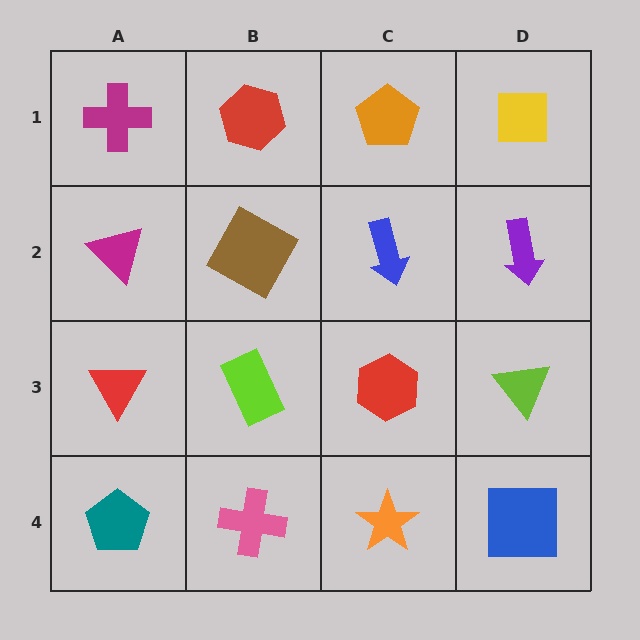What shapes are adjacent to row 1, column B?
A brown square (row 2, column B), a magenta cross (row 1, column A), an orange pentagon (row 1, column C).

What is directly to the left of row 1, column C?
A red hexagon.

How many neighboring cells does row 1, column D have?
2.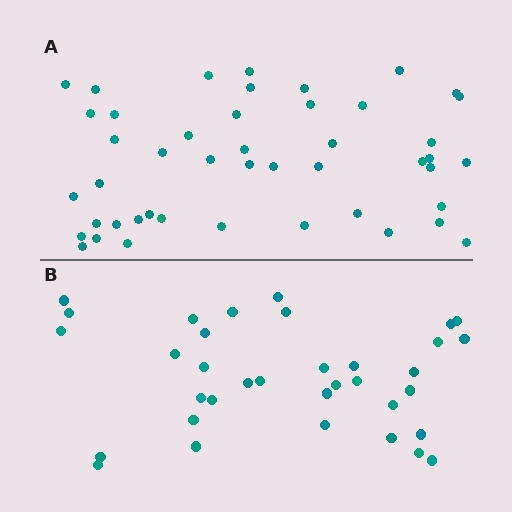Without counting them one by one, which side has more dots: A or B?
Region A (the top region) has more dots.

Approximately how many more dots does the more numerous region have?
Region A has roughly 12 or so more dots than region B.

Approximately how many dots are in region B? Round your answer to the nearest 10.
About 40 dots. (The exact count is 35, which rounds to 40.)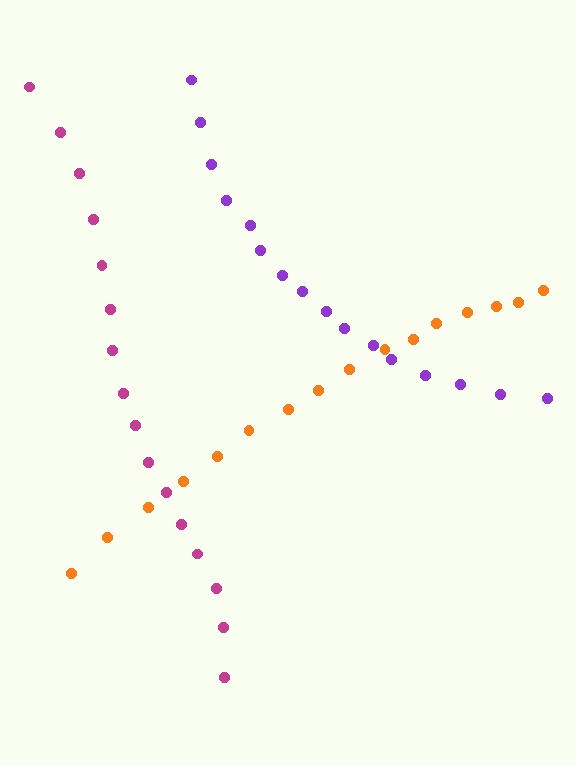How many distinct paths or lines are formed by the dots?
There are 3 distinct paths.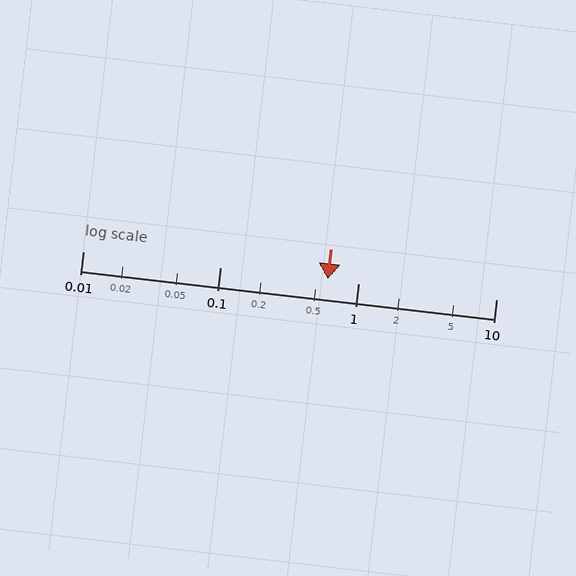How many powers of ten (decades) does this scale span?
The scale spans 3 decades, from 0.01 to 10.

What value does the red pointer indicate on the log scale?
The pointer indicates approximately 0.6.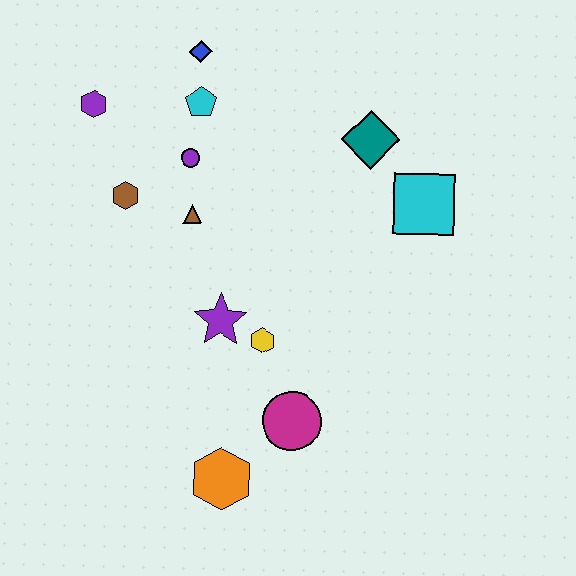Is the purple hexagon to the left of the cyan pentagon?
Yes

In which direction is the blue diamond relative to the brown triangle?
The blue diamond is above the brown triangle.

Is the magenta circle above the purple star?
No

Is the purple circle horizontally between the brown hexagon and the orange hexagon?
Yes